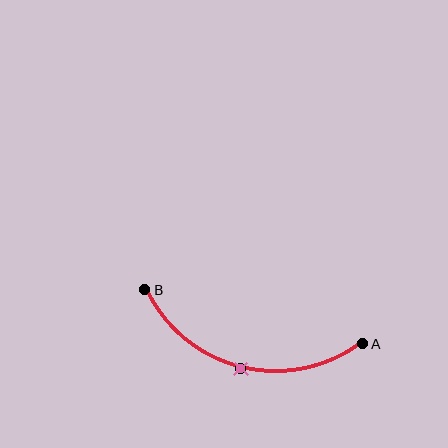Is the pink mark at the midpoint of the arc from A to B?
Yes. The pink mark lies on the arc at equal arc-length from both A and B — it is the arc midpoint.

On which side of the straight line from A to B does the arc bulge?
The arc bulges below the straight line connecting A and B.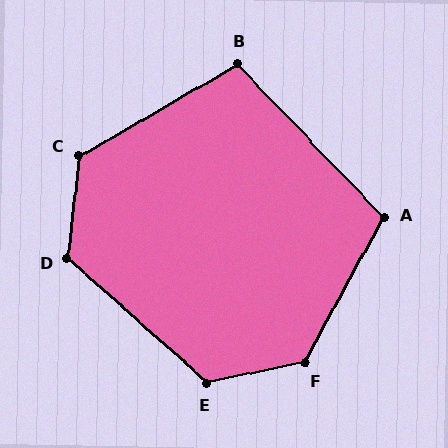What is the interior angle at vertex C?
Approximately 126 degrees (obtuse).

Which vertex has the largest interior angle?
F, at approximately 131 degrees.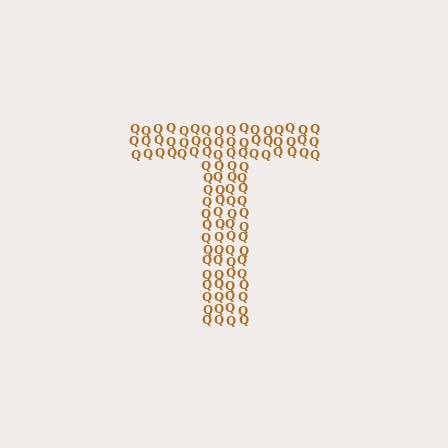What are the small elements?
The small elements are letter Q's.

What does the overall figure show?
The overall figure shows the letter T.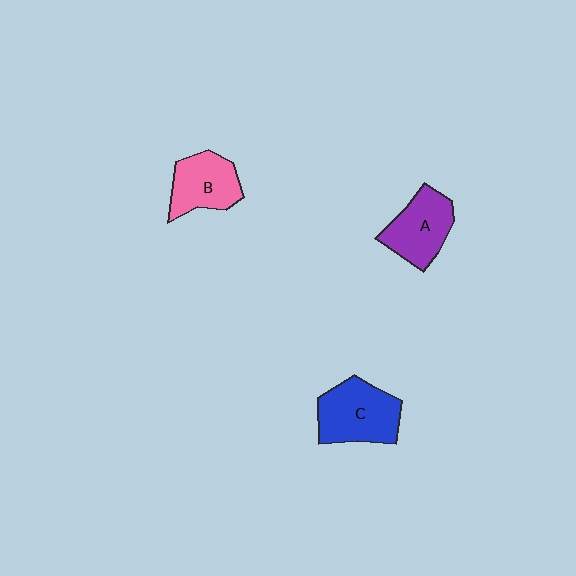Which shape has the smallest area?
Shape B (pink).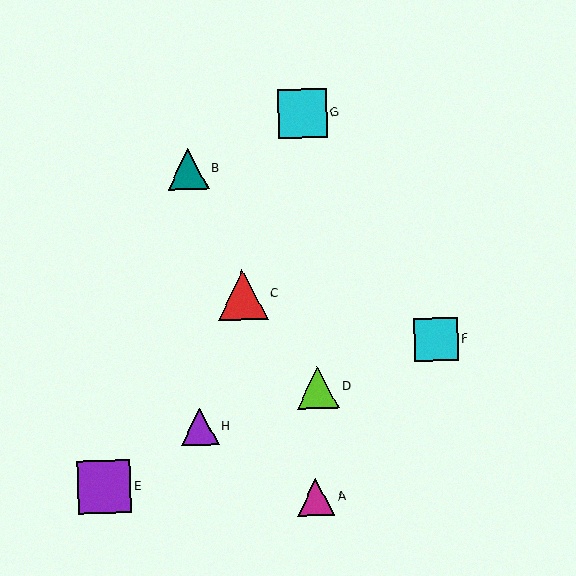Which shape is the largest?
The purple square (labeled E) is the largest.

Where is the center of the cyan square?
The center of the cyan square is at (302, 113).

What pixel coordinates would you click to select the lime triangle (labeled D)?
Click at (318, 387) to select the lime triangle D.